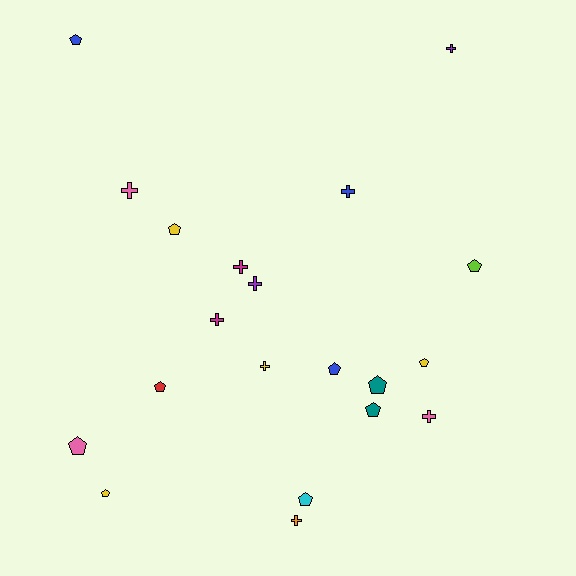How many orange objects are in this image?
There is 1 orange object.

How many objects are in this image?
There are 20 objects.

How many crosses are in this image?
There are 9 crosses.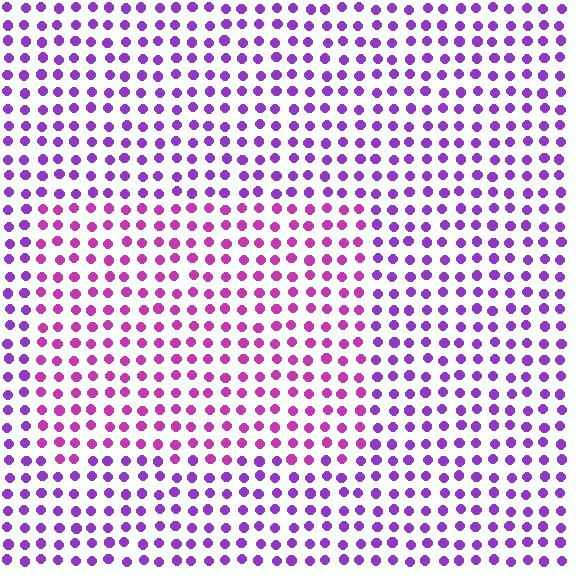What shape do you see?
I see a rectangle.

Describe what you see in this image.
The image is filled with small purple elements in a uniform arrangement. A rectangle-shaped region is visible where the elements are tinted to a slightly different hue, forming a subtle color boundary.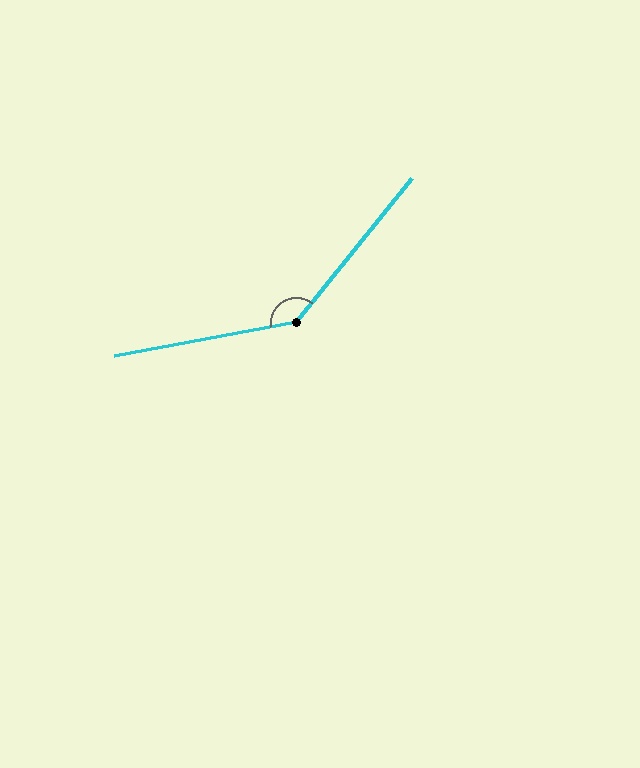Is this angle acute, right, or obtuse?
It is obtuse.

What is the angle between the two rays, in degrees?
Approximately 139 degrees.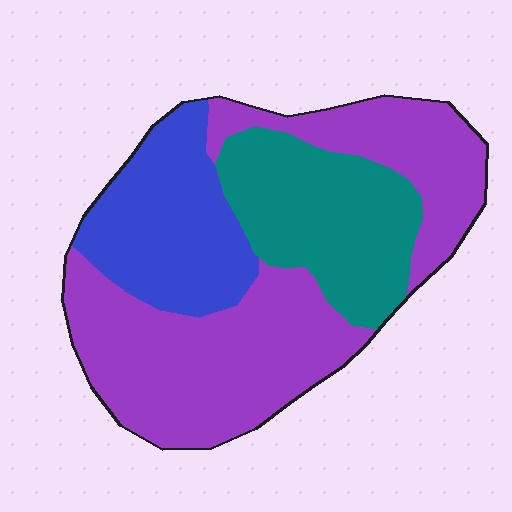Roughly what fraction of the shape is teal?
Teal takes up between a sixth and a third of the shape.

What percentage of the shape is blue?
Blue takes up less than a quarter of the shape.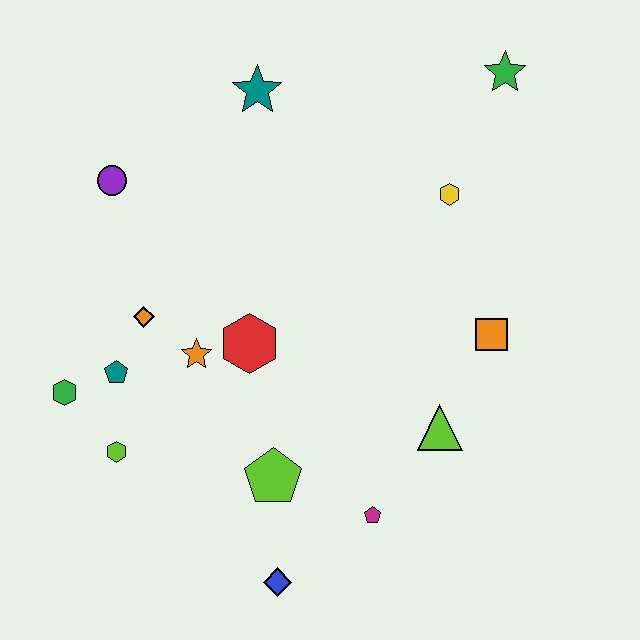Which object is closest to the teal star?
The purple circle is closest to the teal star.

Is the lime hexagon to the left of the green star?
Yes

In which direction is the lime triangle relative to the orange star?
The lime triangle is to the right of the orange star.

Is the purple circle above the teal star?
No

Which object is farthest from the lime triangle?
The purple circle is farthest from the lime triangle.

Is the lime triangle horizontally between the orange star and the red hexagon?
No